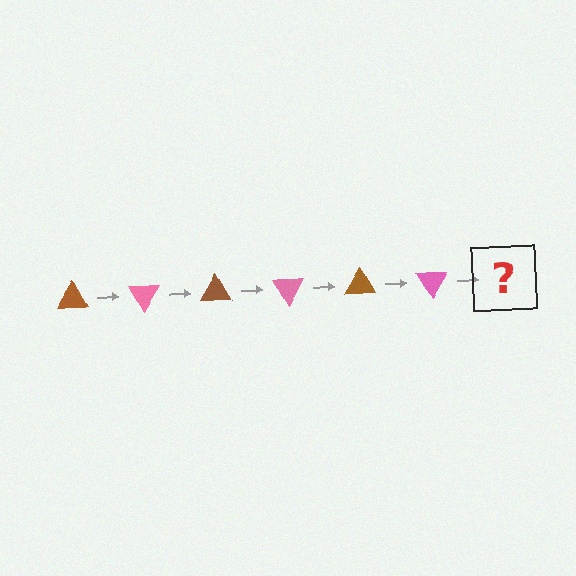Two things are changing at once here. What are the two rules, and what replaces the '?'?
The two rules are that it rotates 60 degrees each step and the color cycles through brown and pink. The '?' should be a brown triangle, rotated 360 degrees from the start.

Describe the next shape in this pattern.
It should be a brown triangle, rotated 360 degrees from the start.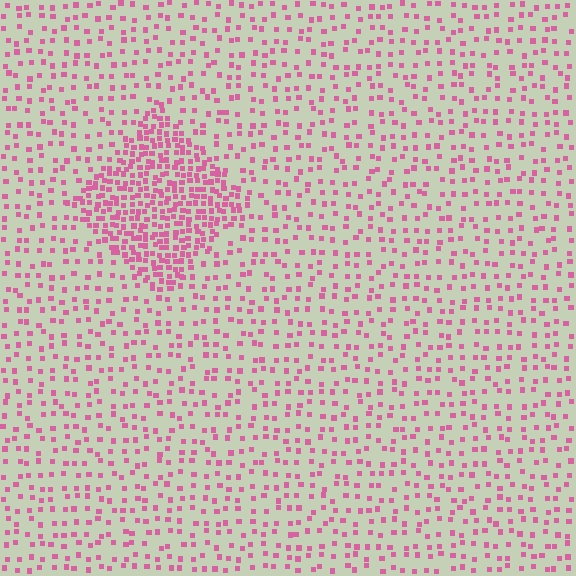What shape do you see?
I see a diamond.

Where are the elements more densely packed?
The elements are more densely packed inside the diamond boundary.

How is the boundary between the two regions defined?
The boundary is defined by a change in element density (approximately 2.7x ratio). All elements are the same color, size, and shape.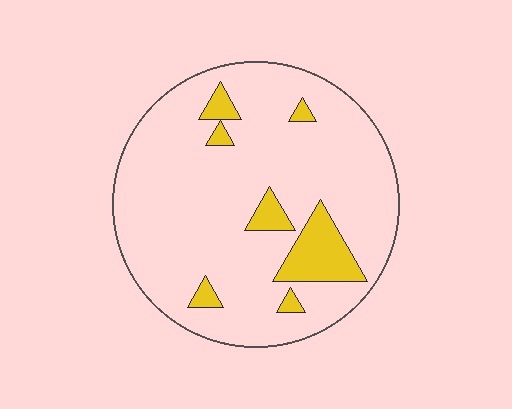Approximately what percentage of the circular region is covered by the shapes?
Approximately 10%.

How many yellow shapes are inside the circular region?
7.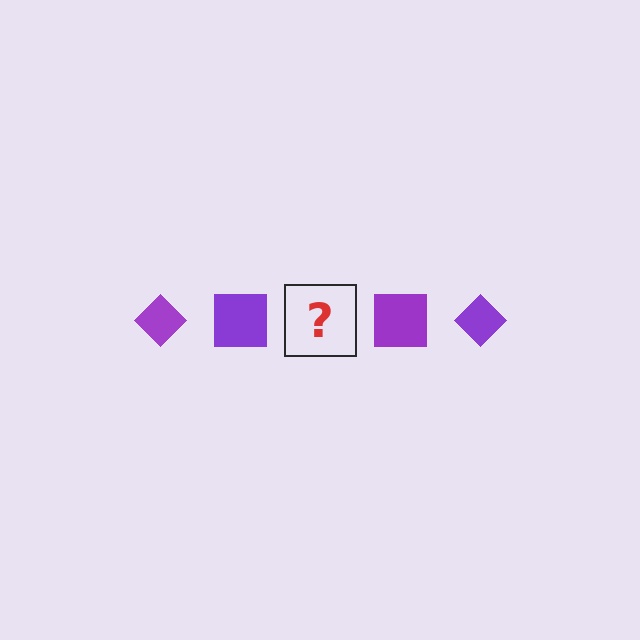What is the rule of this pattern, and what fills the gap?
The rule is that the pattern cycles through diamond, square shapes in purple. The gap should be filled with a purple diamond.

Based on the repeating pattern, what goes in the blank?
The blank should be a purple diamond.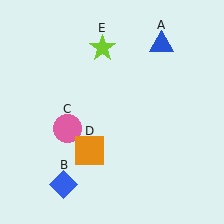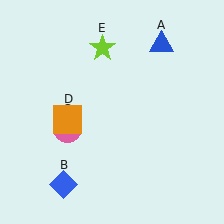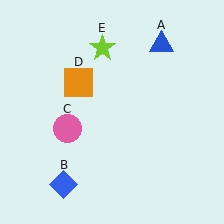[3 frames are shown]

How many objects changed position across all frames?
1 object changed position: orange square (object D).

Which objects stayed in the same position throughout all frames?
Blue triangle (object A) and blue diamond (object B) and pink circle (object C) and lime star (object E) remained stationary.